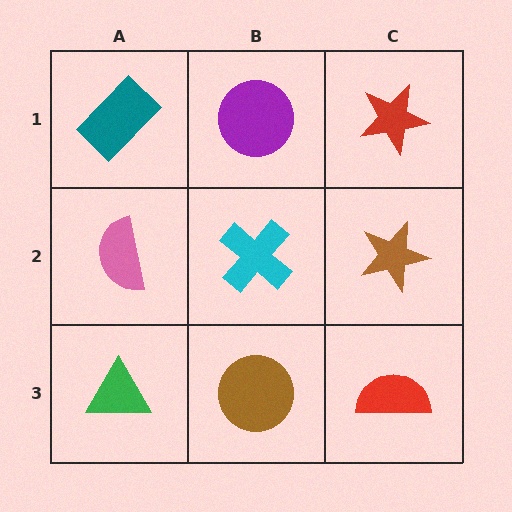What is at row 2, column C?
A brown star.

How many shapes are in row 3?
3 shapes.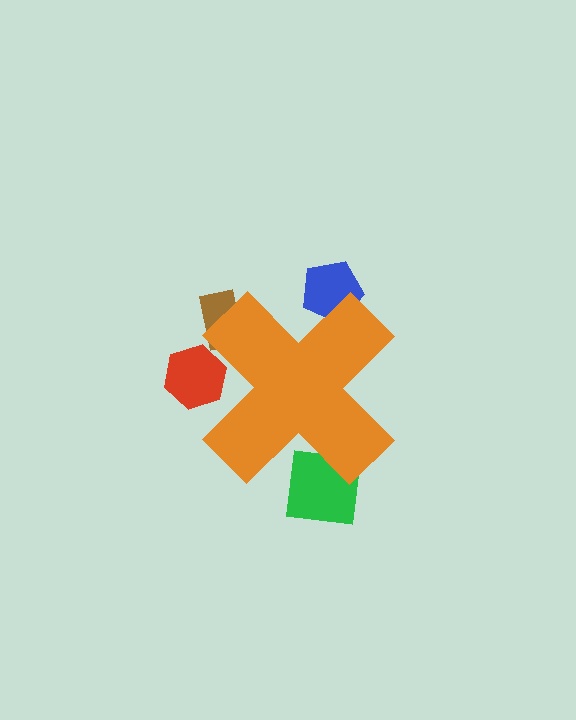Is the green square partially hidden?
Yes, the green square is partially hidden behind the orange cross.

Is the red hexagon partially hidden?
Yes, the red hexagon is partially hidden behind the orange cross.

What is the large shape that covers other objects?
An orange cross.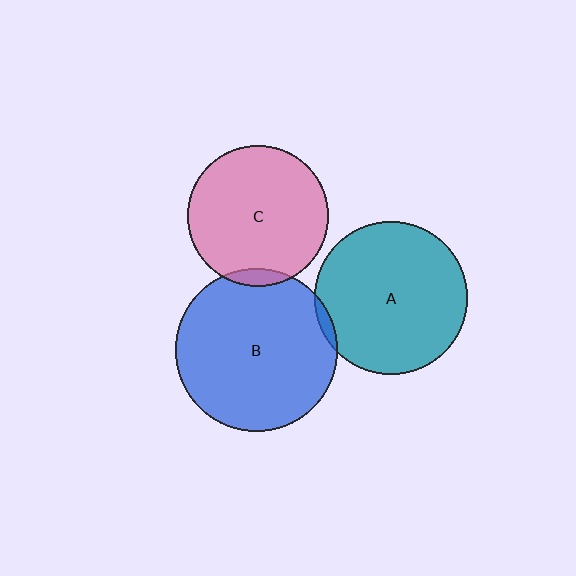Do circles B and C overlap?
Yes.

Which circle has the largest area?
Circle B (blue).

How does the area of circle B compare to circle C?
Approximately 1.3 times.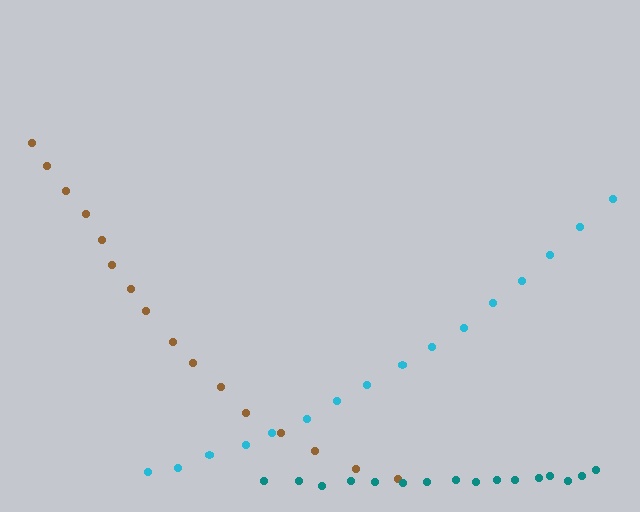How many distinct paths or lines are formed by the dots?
There are 3 distinct paths.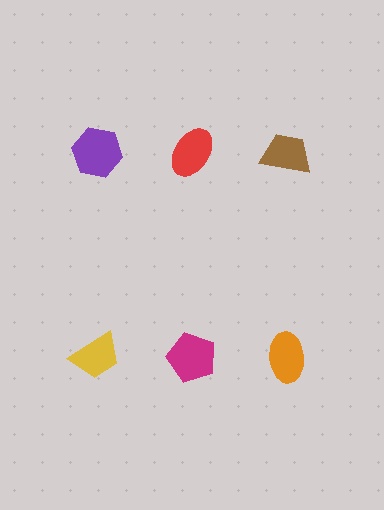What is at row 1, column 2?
A red ellipse.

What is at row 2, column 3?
An orange ellipse.